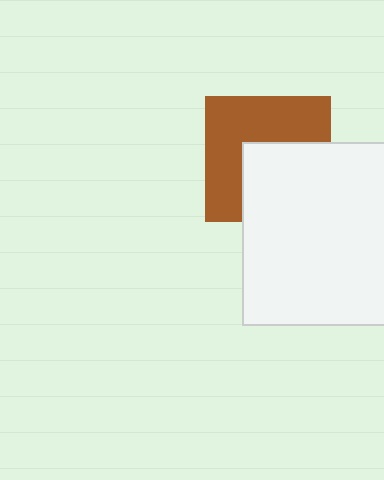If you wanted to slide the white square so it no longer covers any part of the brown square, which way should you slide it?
Slide it toward the lower-right — that is the most direct way to separate the two shapes.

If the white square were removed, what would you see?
You would see the complete brown square.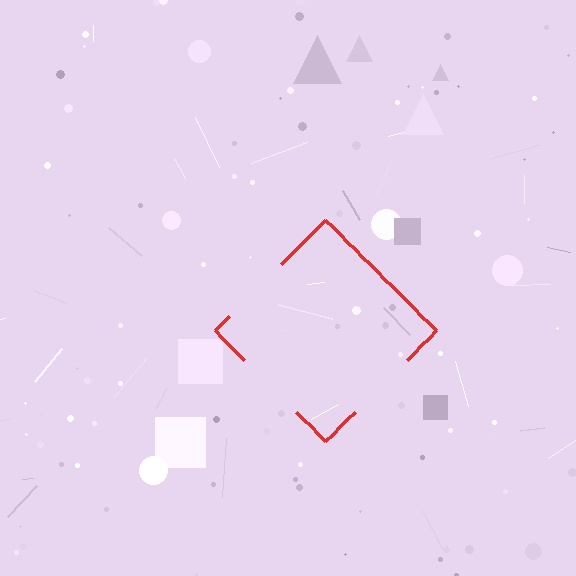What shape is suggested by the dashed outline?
The dashed outline suggests a diamond.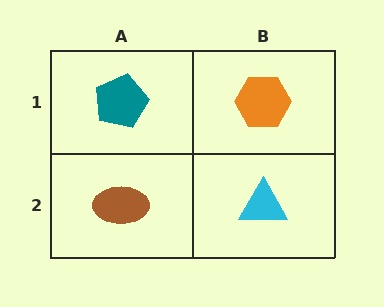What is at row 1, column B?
An orange hexagon.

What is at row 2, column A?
A brown ellipse.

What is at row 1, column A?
A teal pentagon.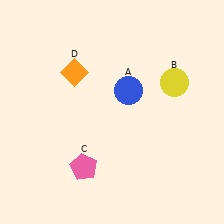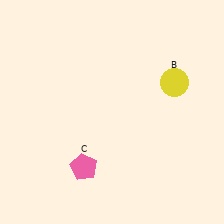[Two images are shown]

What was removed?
The blue circle (A), the orange diamond (D) were removed in Image 2.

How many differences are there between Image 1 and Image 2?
There are 2 differences between the two images.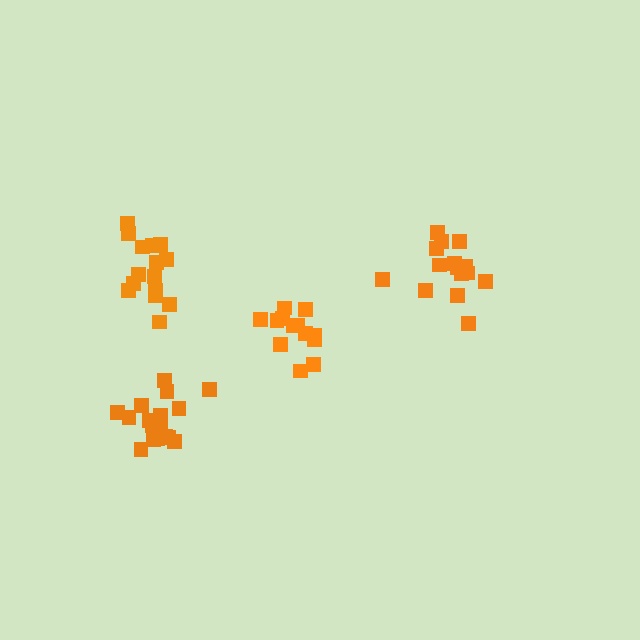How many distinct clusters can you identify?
There are 4 distinct clusters.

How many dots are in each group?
Group 1: 15 dots, Group 2: 13 dots, Group 3: 15 dots, Group 4: 17 dots (60 total).